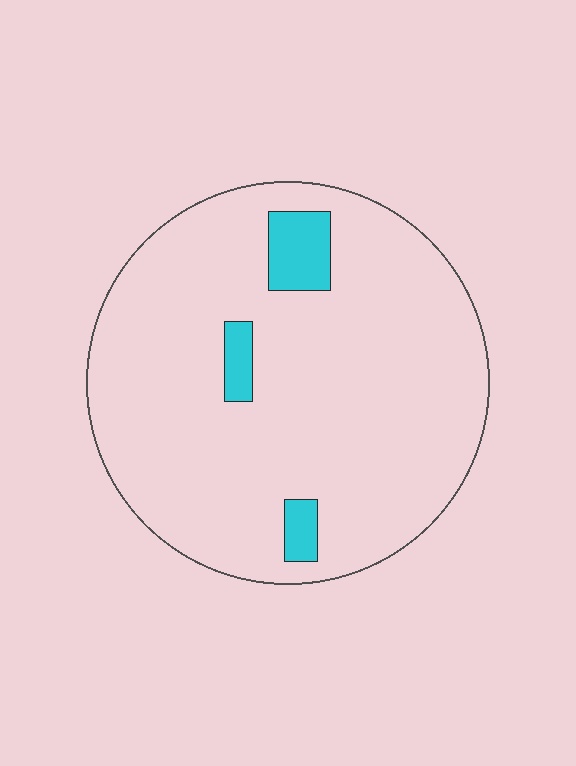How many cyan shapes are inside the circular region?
3.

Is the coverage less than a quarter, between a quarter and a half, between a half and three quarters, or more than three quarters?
Less than a quarter.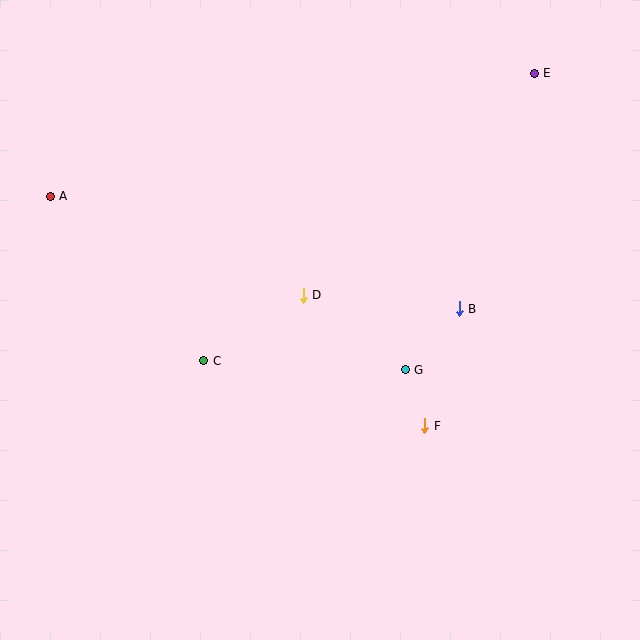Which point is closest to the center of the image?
Point D at (303, 295) is closest to the center.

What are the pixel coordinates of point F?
Point F is at (425, 426).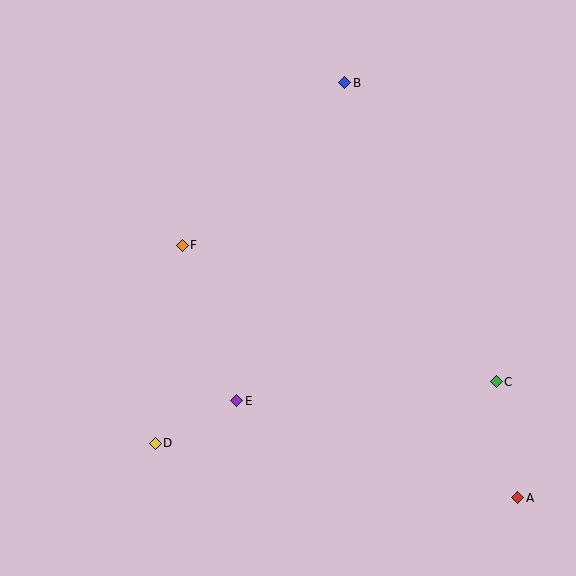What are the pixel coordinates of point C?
Point C is at (496, 382).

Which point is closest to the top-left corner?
Point F is closest to the top-left corner.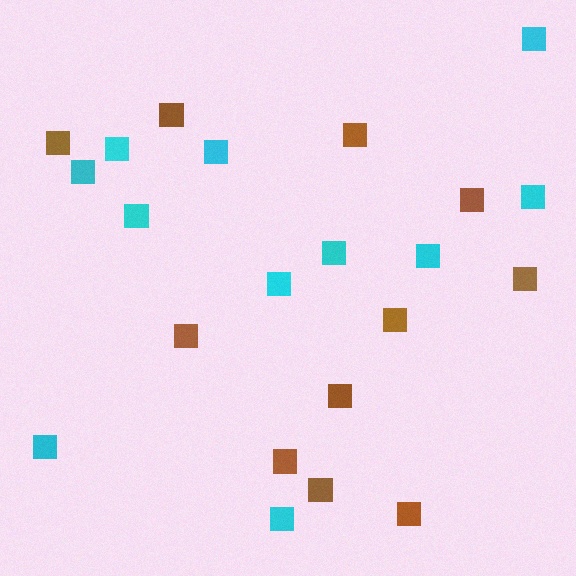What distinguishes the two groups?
There are 2 groups: one group of cyan squares (11) and one group of brown squares (11).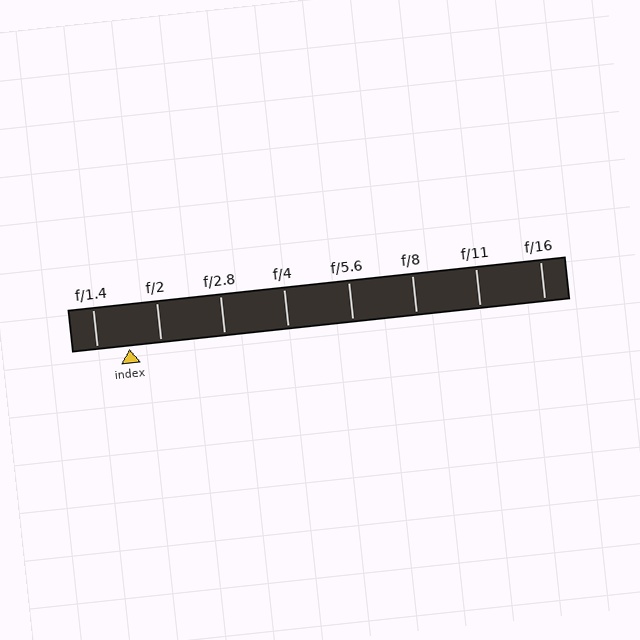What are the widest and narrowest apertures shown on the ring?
The widest aperture shown is f/1.4 and the narrowest is f/16.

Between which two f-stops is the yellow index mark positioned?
The index mark is between f/1.4 and f/2.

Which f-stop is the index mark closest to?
The index mark is closest to f/2.